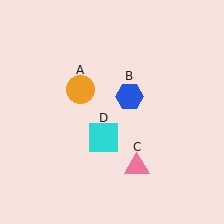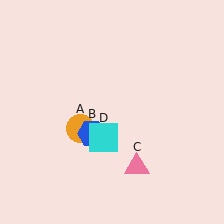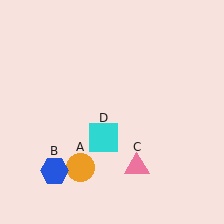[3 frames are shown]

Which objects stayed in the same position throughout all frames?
Pink triangle (object C) and cyan square (object D) remained stationary.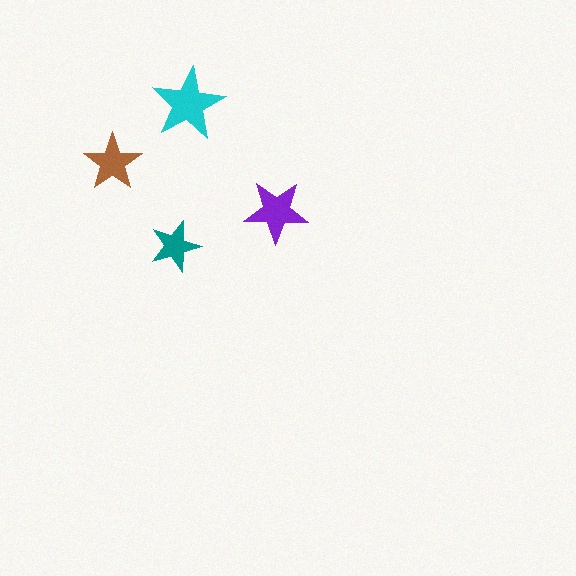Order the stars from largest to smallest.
the cyan one, the purple one, the brown one, the teal one.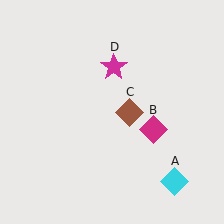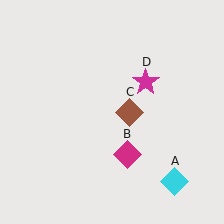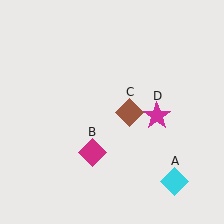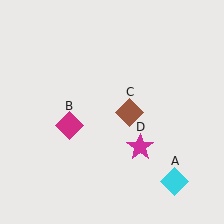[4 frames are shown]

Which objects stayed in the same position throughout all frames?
Cyan diamond (object A) and brown diamond (object C) remained stationary.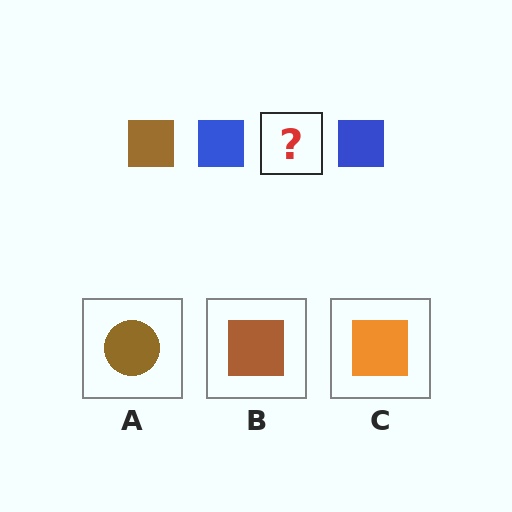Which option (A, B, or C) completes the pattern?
B.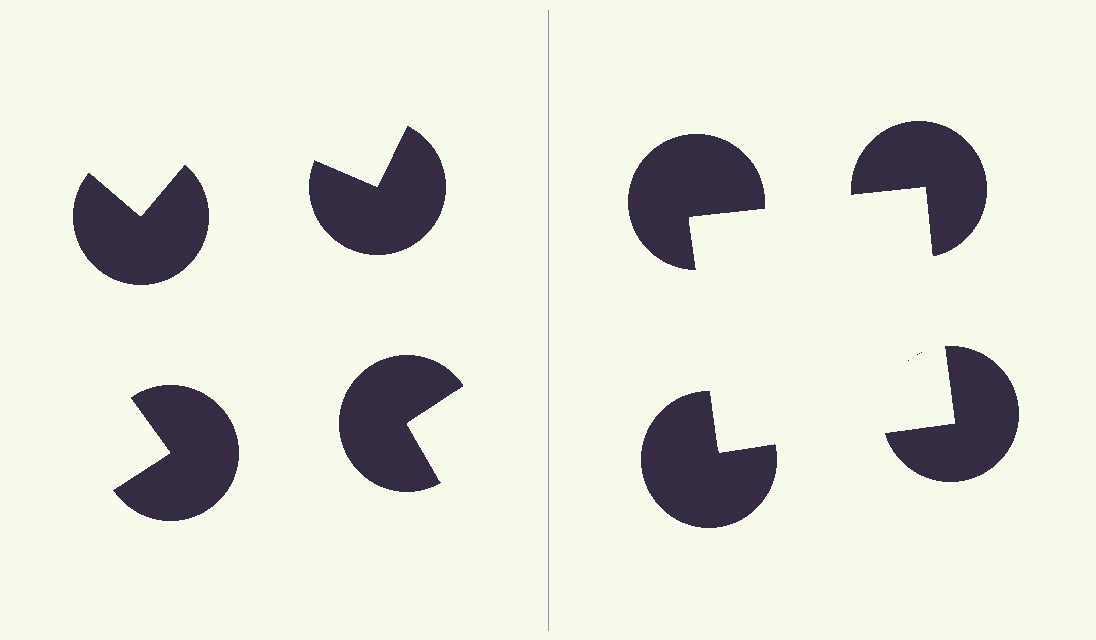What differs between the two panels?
The pac-man discs are positioned identically on both sides; only the wedge orientations differ. On the right they align to a square; on the left they are misaligned.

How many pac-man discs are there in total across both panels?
8 — 4 on each side.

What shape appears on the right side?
An illusory square.